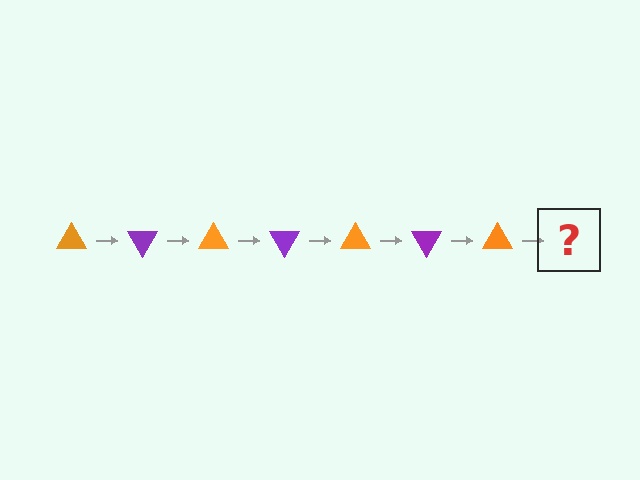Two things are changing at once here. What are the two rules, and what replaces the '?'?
The two rules are that it rotates 60 degrees each step and the color cycles through orange and purple. The '?' should be a purple triangle, rotated 420 degrees from the start.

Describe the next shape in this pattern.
It should be a purple triangle, rotated 420 degrees from the start.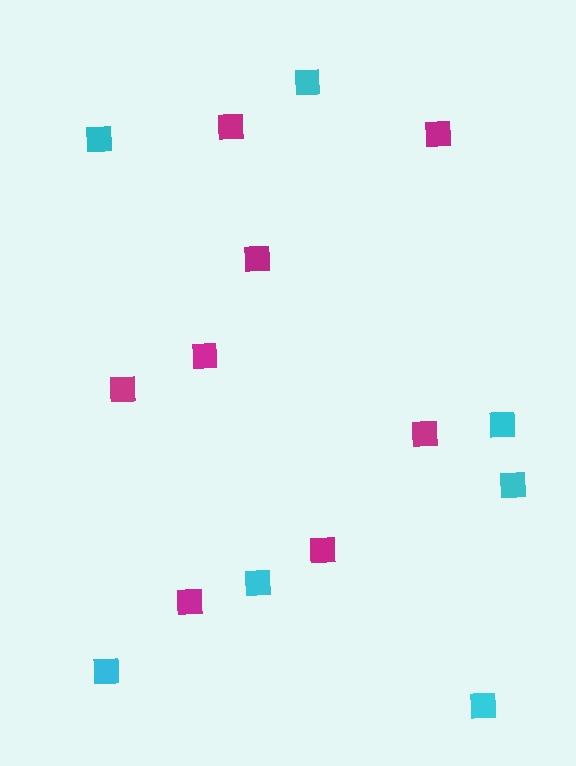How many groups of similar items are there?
There are 2 groups: one group of magenta squares (8) and one group of cyan squares (7).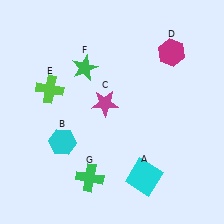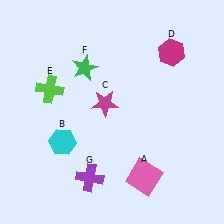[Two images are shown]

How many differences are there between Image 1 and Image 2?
There are 2 differences between the two images.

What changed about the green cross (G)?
In Image 1, G is green. In Image 2, it changed to purple.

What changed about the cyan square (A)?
In Image 1, A is cyan. In Image 2, it changed to pink.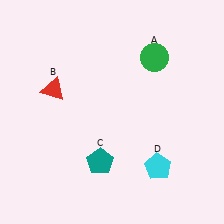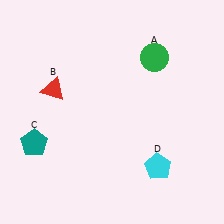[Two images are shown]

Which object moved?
The teal pentagon (C) moved left.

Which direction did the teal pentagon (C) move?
The teal pentagon (C) moved left.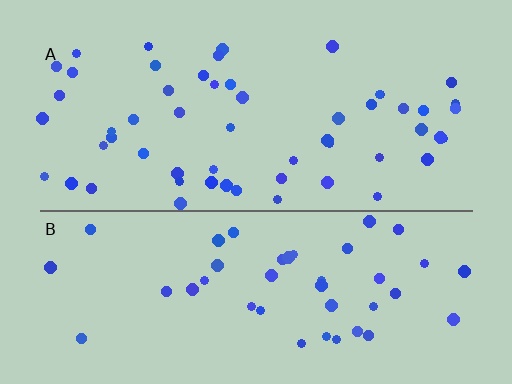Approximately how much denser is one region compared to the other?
Approximately 1.3× — region A over region B.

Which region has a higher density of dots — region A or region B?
A (the top).